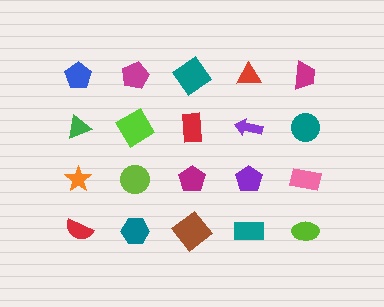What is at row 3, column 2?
A lime circle.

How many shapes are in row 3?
5 shapes.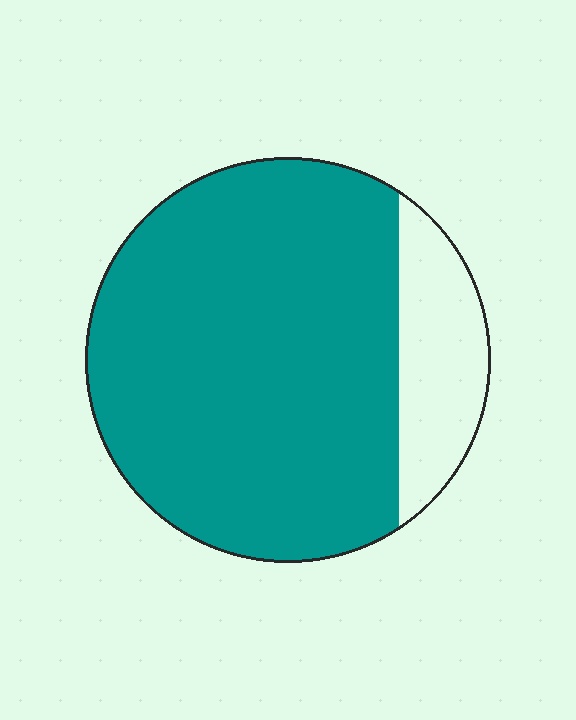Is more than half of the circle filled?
Yes.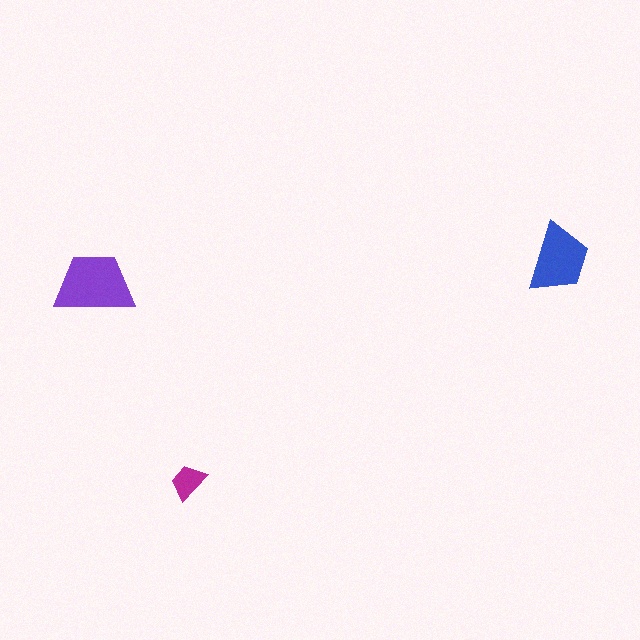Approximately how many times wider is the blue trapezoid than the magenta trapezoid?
About 2 times wider.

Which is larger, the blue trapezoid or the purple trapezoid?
The purple one.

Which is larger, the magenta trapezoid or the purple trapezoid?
The purple one.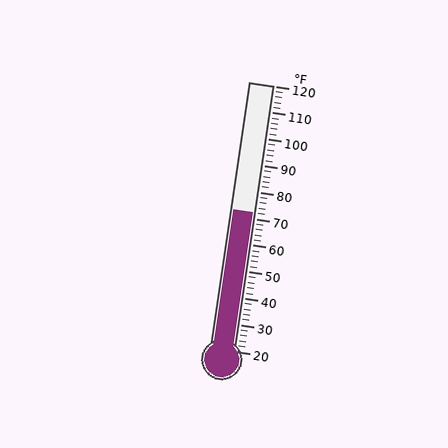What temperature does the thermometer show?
The thermometer shows approximately 72°F.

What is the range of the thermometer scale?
The thermometer scale ranges from 20°F to 120°F.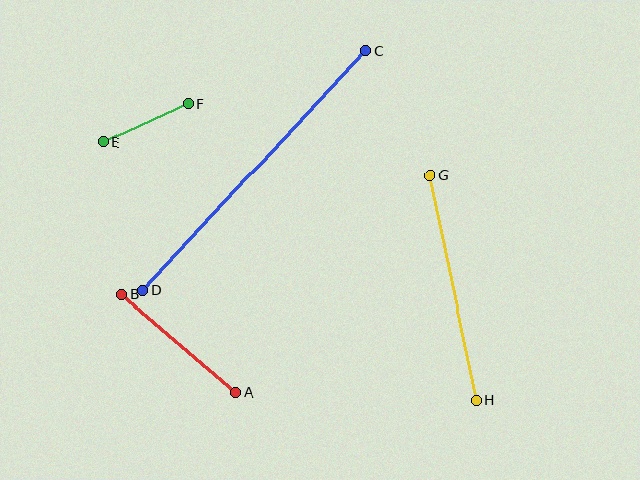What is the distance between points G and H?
The distance is approximately 230 pixels.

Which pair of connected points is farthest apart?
Points C and D are farthest apart.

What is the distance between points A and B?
The distance is approximately 151 pixels.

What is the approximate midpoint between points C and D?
The midpoint is at approximately (254, 170) pixels.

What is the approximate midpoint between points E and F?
The midpoint is at approximately (145, 123) pixels.